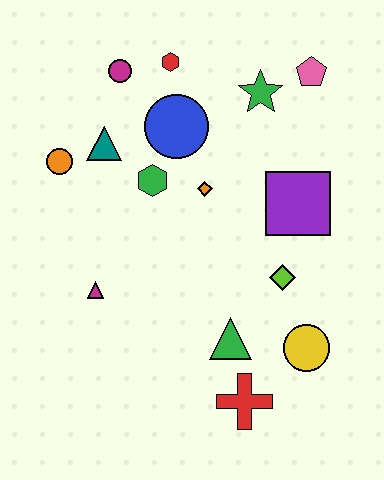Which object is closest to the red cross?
The green triangle is closest to the red cross.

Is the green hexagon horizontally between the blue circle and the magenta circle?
Yes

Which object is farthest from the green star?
The red cross is farthest from the green star.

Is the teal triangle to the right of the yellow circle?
No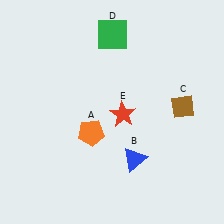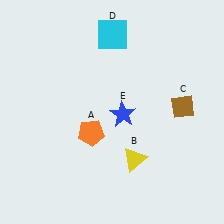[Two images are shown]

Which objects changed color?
B changed from blue to yellow. D changed from green to cyan. E changed from red to blue.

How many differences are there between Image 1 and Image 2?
There are 3 differences between the two images.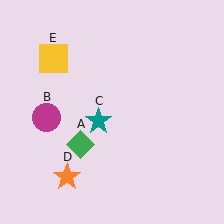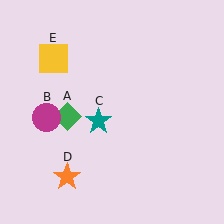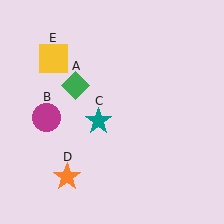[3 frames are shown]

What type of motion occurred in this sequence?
The green diamond (object A) rotated clockwise around the center of the scene.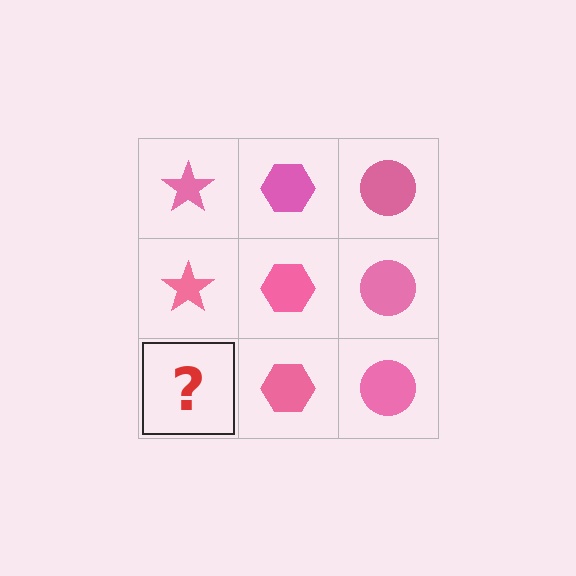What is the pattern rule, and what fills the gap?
The rule is that each column has a consistent shape. The gap should be filled with a pink star.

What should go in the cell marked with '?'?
The missing cell should contain a pink star.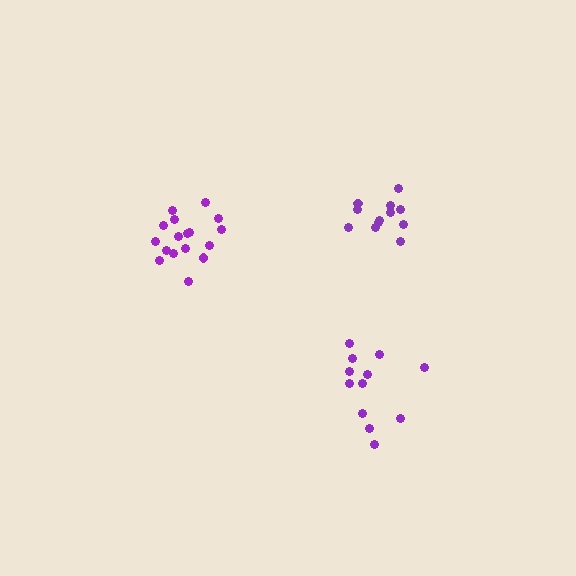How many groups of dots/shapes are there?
There are 3 groups.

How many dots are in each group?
Group 1: 12 dots, Group 2: 17 dots, Group 3: 12 dots (41 total).